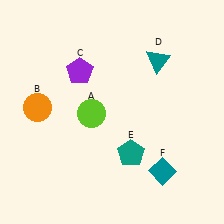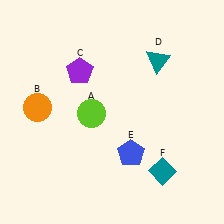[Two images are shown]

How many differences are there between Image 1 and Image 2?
There is 1 difference between the two images.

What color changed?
The pentagon (E) changed from teal in Image 1 to blue in Image 2.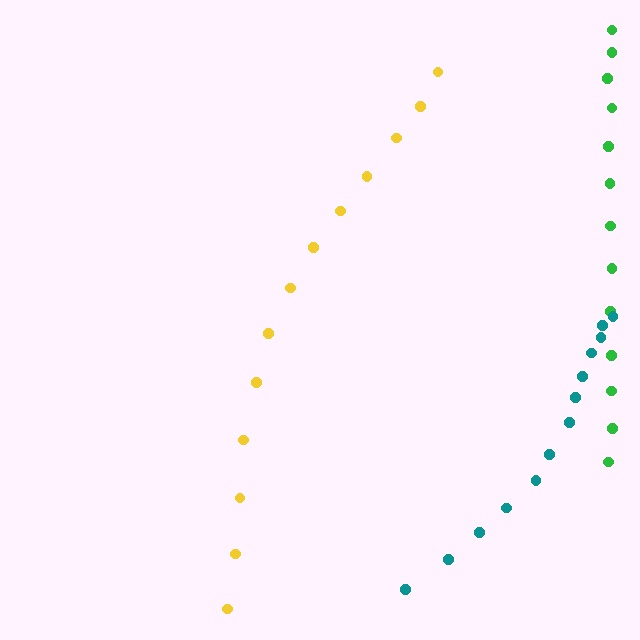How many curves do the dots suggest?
There are 3 distinct paths.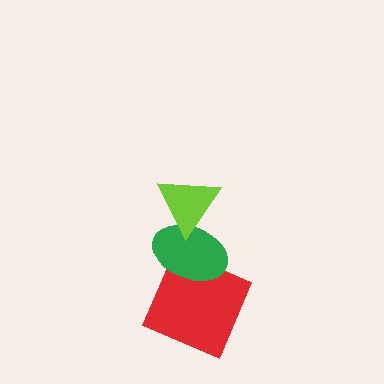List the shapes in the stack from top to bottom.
From top to bottom: the lime triangle, the green ellipse, the red square.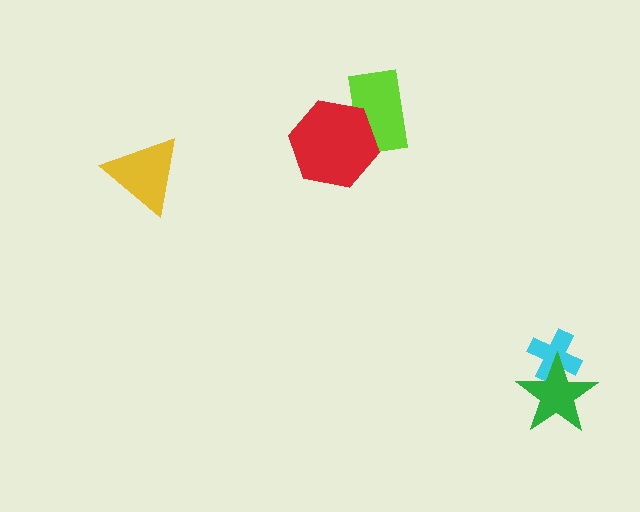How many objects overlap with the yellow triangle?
0 objects overlap with the yellow triangle.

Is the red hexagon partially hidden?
No, no other shape covers it.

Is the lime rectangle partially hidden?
Yes, it is partially covered by another shape.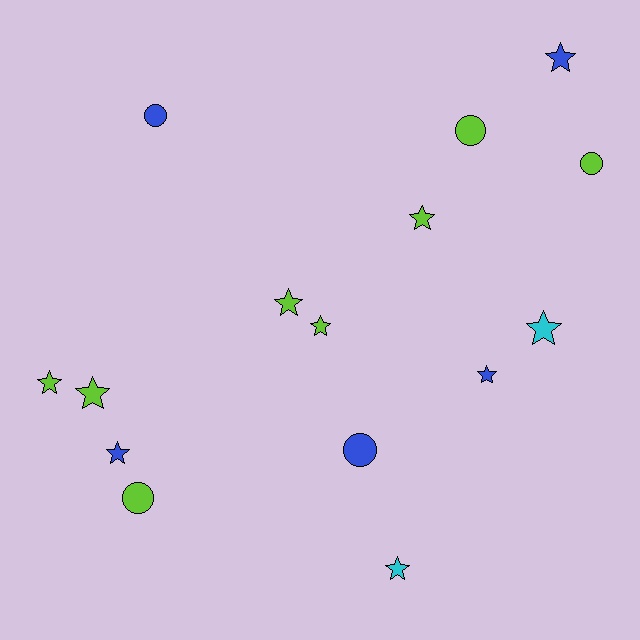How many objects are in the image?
There are 15 objects.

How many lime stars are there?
There are 5 lime stars.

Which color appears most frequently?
Lime, with 8 objects.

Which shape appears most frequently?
Star, with 10 objects.